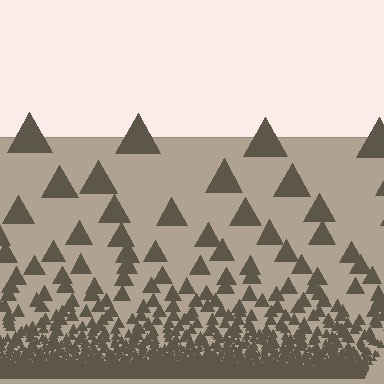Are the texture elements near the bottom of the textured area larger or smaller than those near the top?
Smaller. The gradient is inverted — elements near the bottom are smaller and denser.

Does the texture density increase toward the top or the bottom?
Density increases toward the bottom.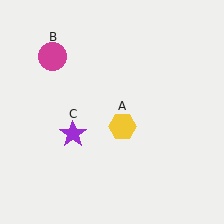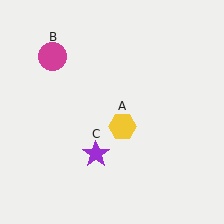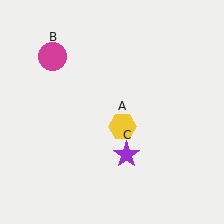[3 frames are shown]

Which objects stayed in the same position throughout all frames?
Yellow hexagon (object A) and magenta circle (object B) remained stationary.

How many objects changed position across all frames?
1 object changed position: purple star (object C).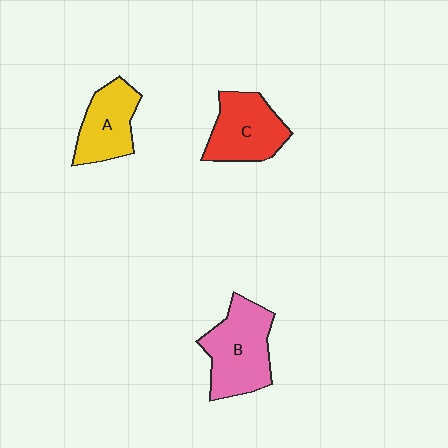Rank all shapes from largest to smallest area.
From largest to smallest: B (pink), C (red), A (yellow).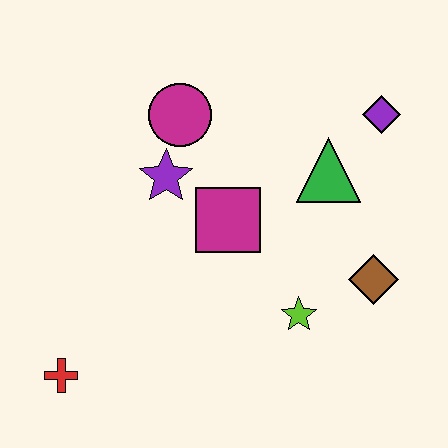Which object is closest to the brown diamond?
The lime star is closest to the brown diamond.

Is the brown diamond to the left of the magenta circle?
No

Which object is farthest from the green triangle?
The red cross is farthest from the green triangle.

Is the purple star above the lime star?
Yes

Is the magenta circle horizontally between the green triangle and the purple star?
Yes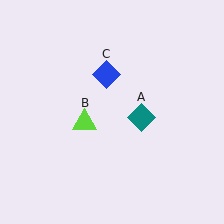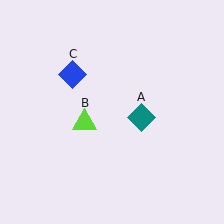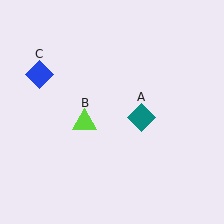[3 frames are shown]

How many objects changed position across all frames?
1 object changed position: blue diamond (object C).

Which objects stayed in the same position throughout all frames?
Teal diamond (object A) and lime triangle (object B) remained stationary.